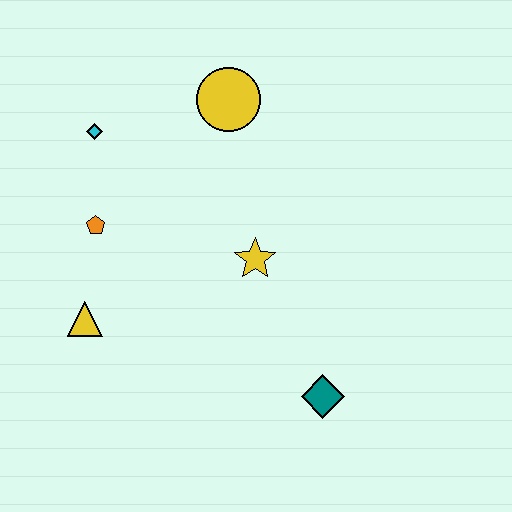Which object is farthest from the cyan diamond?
The teal diamond is farthest from the cyan diamond.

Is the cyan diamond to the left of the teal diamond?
Yes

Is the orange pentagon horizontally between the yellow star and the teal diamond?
No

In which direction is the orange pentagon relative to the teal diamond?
The orange pentagon is to the left of the teal diamond.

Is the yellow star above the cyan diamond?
No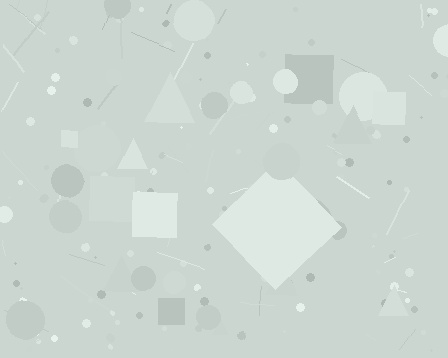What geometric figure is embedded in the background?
A diamond is embedded in the background.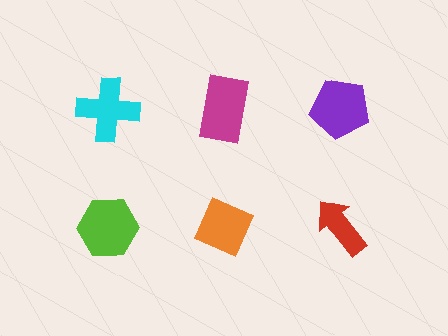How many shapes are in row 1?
3 shapes.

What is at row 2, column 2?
An orange diamond.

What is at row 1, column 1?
A cyan cross.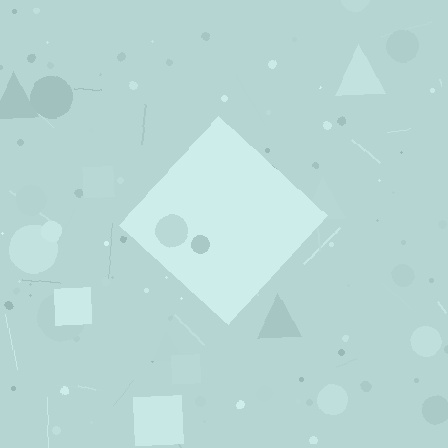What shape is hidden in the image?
A diamond is hidden in the image.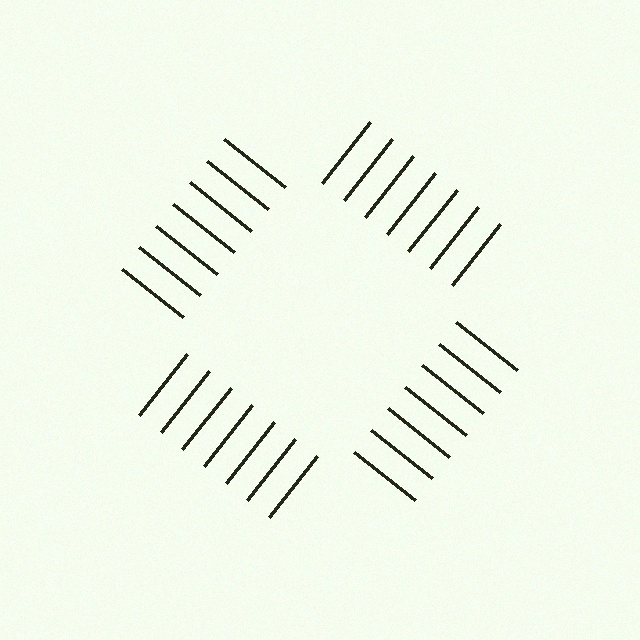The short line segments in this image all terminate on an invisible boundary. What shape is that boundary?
An illusory square — the line segments terminate on its edges but no continuous stroke is drawn.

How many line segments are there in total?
28 — 7 along each of the 4 edges.